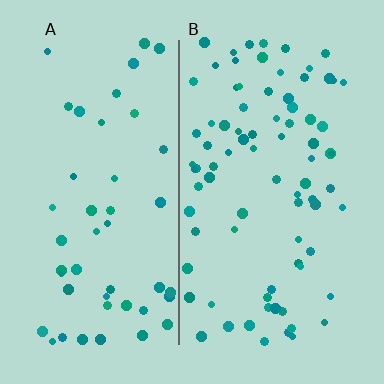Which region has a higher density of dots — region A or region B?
B (the right).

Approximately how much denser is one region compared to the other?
Approximately 1.8× — region B over region A.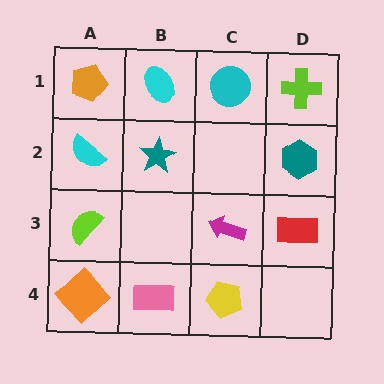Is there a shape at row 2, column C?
No, that cell is empty.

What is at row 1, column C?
A cyan circle.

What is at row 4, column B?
A pink rectangle.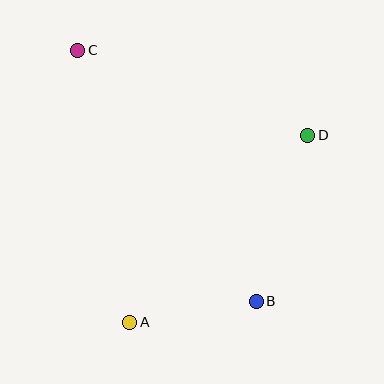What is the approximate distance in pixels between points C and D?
The distance between C and D is approximately 245 pixels.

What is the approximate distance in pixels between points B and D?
The distance between B and D is approximately 174 pixels.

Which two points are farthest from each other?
Points B and C are farthest from each other.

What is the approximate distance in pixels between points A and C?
The distance between A and C is approximately 277 pixels.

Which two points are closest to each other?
Points A and B are closest to each other.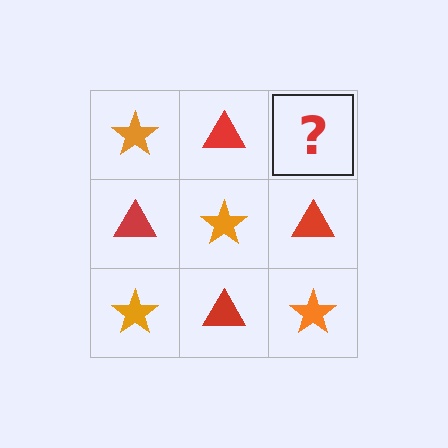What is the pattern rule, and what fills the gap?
The rule is that it alternates orange star and red triangle in a checkerboard pattern. The gap should be filled with an orange star.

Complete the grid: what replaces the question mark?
The question mark should be replaced with an orange star.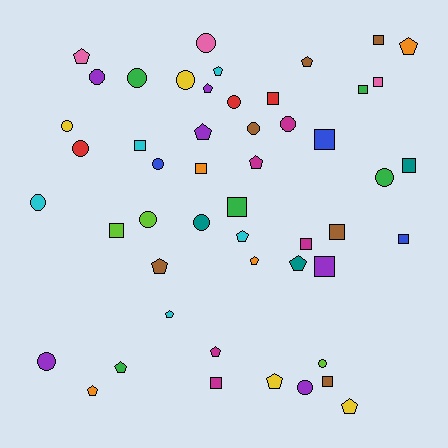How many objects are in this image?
There are 50 objects.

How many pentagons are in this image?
There are 17 pentagons.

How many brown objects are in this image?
There are 6 brown objects.